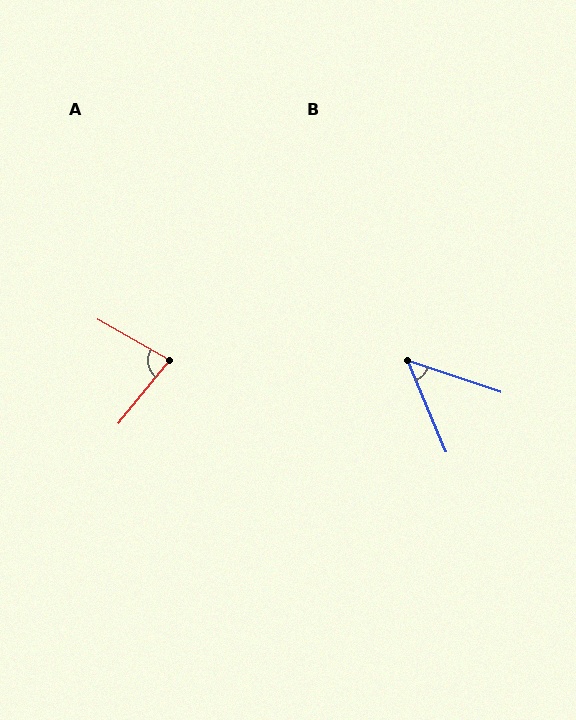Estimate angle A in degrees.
Approximately 81 degrees.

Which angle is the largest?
A, at approximately 81 degrees.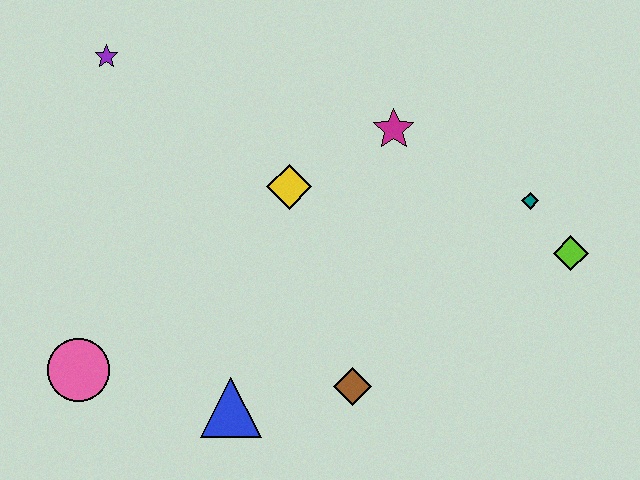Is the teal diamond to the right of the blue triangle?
Yes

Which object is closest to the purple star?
The yellow diamond is closest to the purple star.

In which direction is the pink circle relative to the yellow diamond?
The pink circle is to the left of the yellow diamond.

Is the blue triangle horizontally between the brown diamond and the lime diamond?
No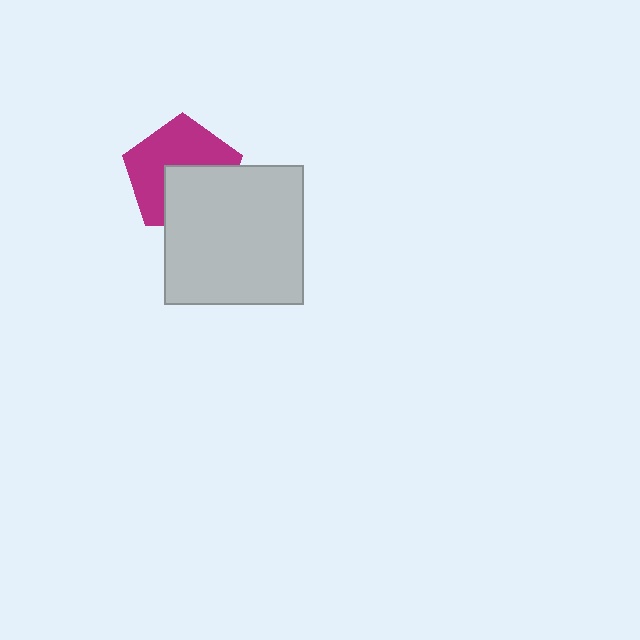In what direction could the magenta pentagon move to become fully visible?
The magenta pentagon could move up. That would shift it out from behind the light gray square entirely.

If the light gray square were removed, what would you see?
You would see the complete magenta pentagon.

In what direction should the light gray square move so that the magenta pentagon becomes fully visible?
The light gray square should move down. That is the shortest direction to clear the overlap and leave the magenta pentagon fully visible.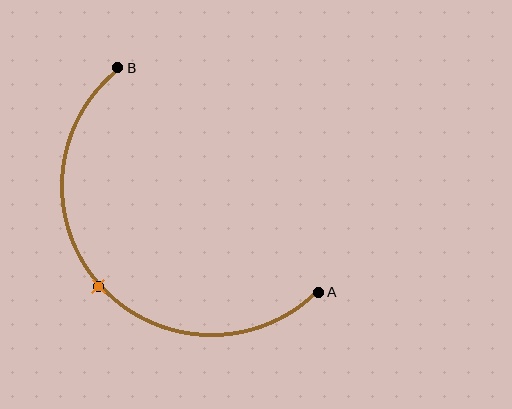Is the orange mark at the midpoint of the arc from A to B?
Yes. The orange mark lies on the arc at equal arc-length from both A and B — it is the arc midpoint.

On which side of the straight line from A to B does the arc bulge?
The arc bulges below and to the left of the straight line connecting A and B.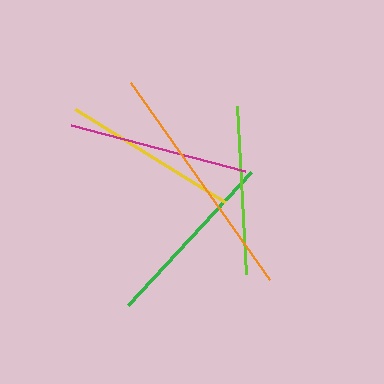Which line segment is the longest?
The orange line is the longest at approximately 241 pixels.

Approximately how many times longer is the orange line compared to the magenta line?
The orange line is approximately 1.3 times the length of the magenta line.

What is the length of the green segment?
The green segment is approximately 181 pixels long.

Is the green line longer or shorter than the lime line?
The green line is longer than the lime line.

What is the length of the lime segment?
The lime segment is approximately 168 pixels long.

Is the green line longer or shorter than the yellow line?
The green line is longer than the yellow line.